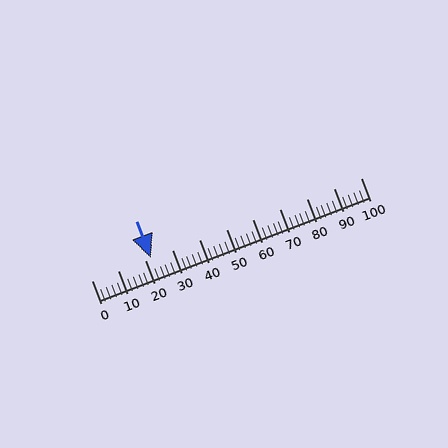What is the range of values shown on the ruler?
The ruler shows values from 0 to 100.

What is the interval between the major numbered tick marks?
The major tick marks are spaced 10 units apart.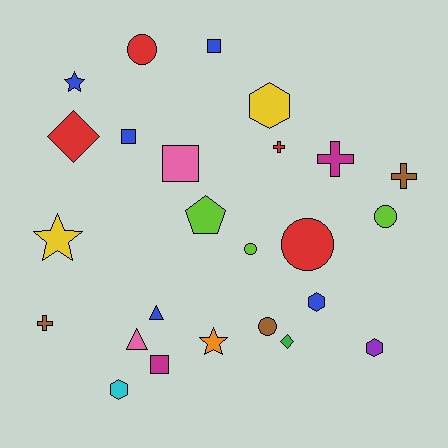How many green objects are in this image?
There is 1 green object.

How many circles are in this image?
There are 5 circles.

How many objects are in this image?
There are 25 objects.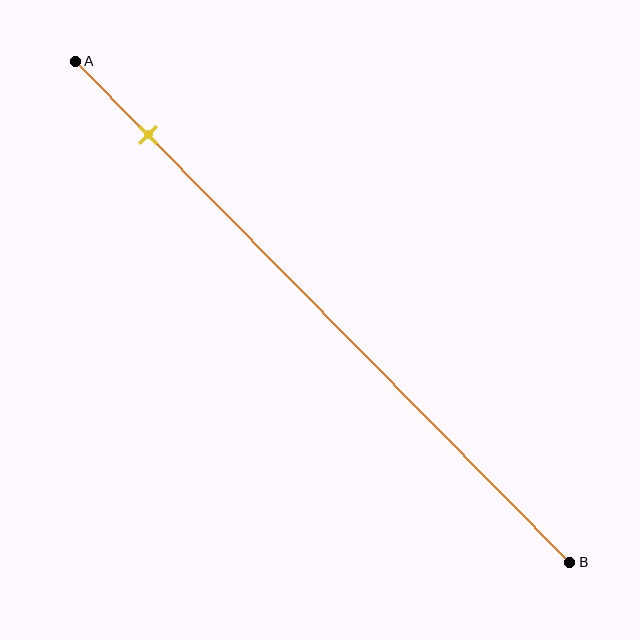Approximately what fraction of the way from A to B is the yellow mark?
The yellow mark is approximately 15% of the way from A to B.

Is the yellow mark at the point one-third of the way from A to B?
No, the mark is at about 15% from A, not at the 33% one-third point.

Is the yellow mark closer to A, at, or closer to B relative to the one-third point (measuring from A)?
The yellow mark is closer to point A than the one-third point of segment AB.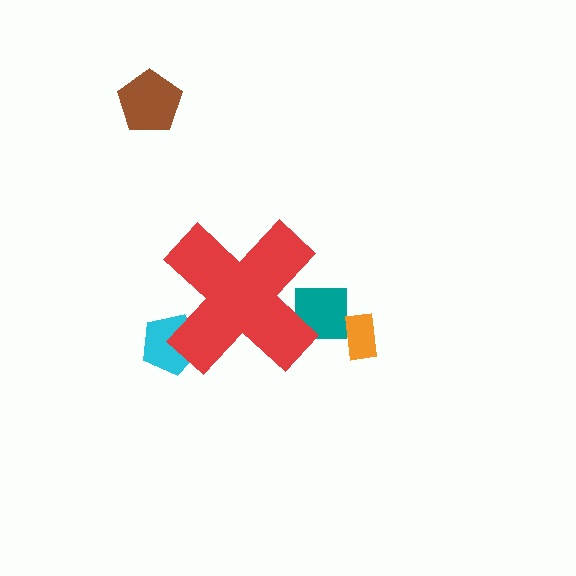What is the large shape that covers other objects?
A red cross.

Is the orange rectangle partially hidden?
No, the orange rectangle is fully visible.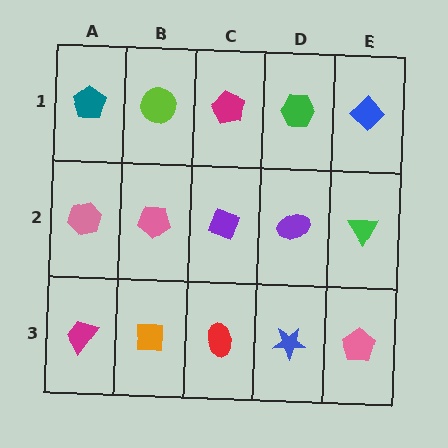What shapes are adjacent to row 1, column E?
A green triangle (row 2, column E), a green hexagon (row 1, column D).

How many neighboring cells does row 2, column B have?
4.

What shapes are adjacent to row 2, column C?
A magenta pentagon (row 1, column C), a red ellipse (row 3, column C), a pink pentagon (row 2, column B), a purple ellipse (row 2, column D).